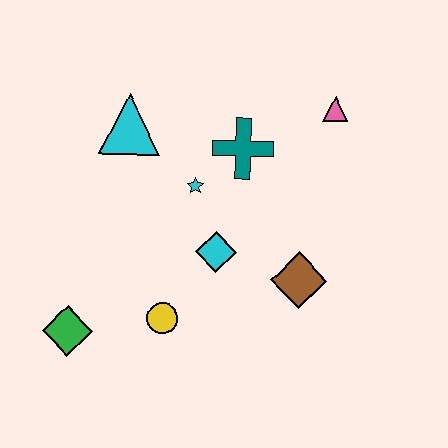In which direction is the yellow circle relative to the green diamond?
The yellow circle is to the right of the green diamond.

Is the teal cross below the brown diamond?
No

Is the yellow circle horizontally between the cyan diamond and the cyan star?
No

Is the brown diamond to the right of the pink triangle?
No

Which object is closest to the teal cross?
The cyan star is closest to the teal cross.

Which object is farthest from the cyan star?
The green diamond is farthest from the cyan star.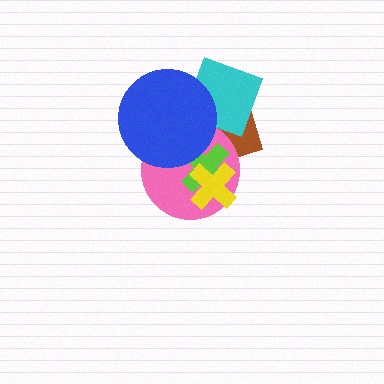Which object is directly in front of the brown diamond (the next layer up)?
The cyan square is directly in front of the brown diamond.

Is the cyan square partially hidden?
Yes, it is partially covered by another shape.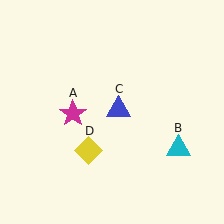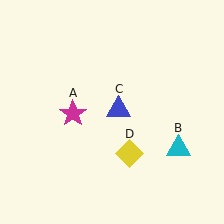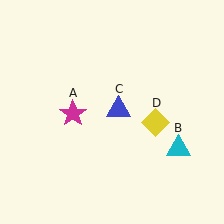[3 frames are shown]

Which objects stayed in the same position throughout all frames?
Magenta star (object A) and cyan triangle (object B) and blue triangle (object C) remained stationary.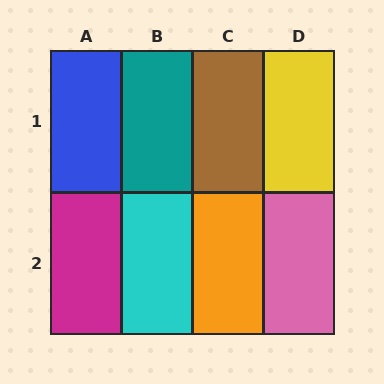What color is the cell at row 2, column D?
Pink.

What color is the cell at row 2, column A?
Magenta.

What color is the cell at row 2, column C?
Orange.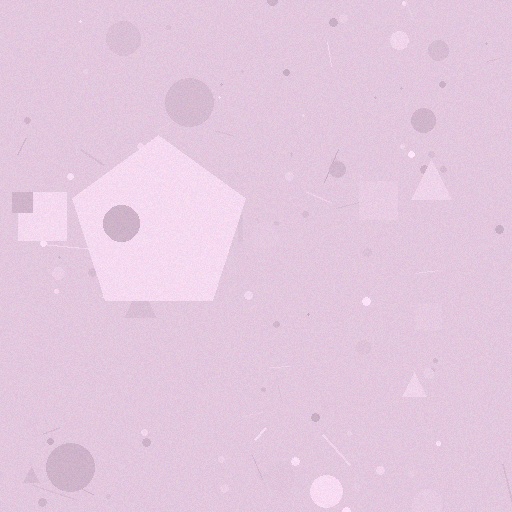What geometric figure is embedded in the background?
A pentagon is embedded in the background.